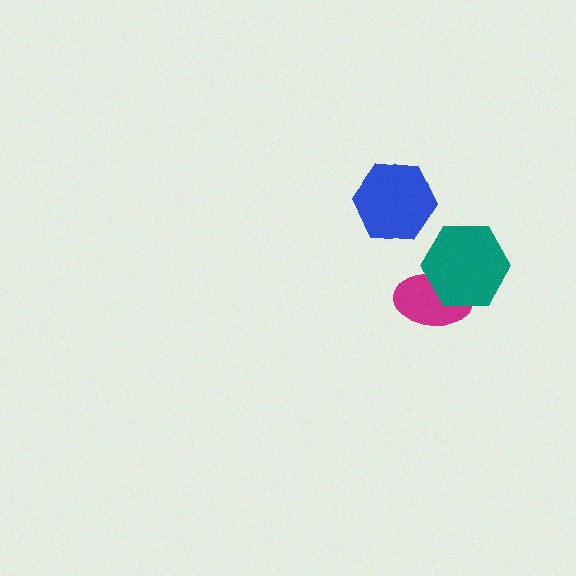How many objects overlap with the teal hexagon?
1 object overlaps with the teal hexagon.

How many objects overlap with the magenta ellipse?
1 object overlaps with the magenta ellipse.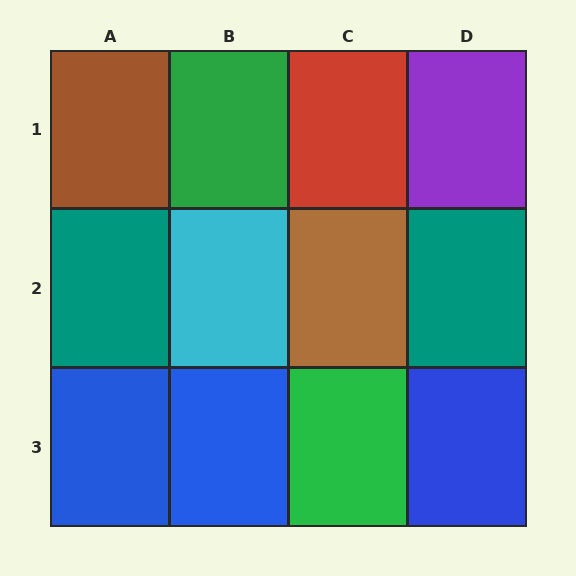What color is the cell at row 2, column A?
Teal.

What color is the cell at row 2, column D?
Teal.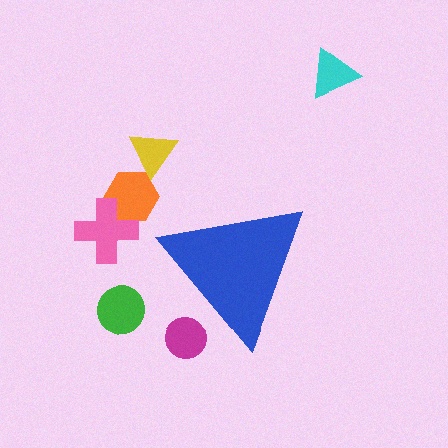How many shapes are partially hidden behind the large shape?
1 shape is partially hidden.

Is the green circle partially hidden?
No, the green circle is fully visible.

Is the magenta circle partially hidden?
Yes, the magenta circle is partially hidden behind the blue triangle.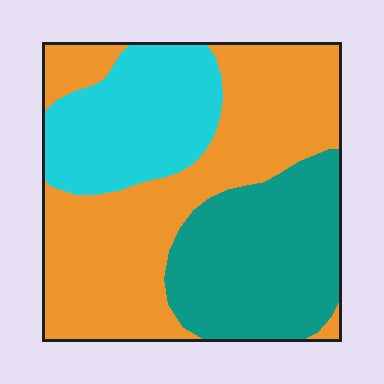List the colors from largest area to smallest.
From largest to smallest: orange, teal, cyan.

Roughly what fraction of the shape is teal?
Teal covers 29% of the shape.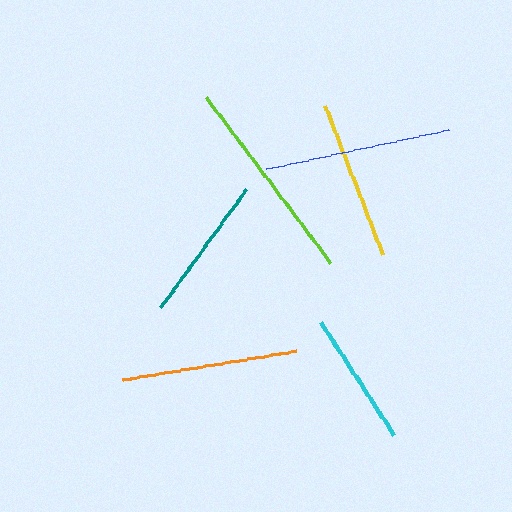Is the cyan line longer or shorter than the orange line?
The orange line is longer than the cyan line.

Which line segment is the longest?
The lime line is the longest at approximately 207 pixels.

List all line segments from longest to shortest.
From longest to shortest: lime, blue, orange, yellow, teal, cyan.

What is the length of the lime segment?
The lime segment is approximately 207 pixels long.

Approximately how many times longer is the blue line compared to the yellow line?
The blue line is approximately 1.2 times the length of the yellow line.